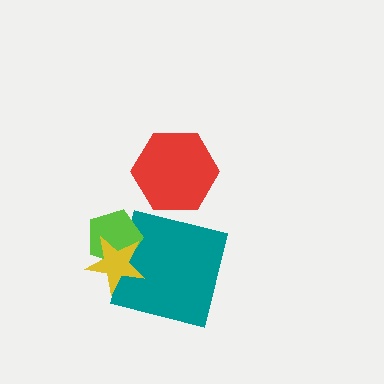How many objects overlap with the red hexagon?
0 objects overlap with the red hexagon.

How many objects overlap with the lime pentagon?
2 objects overlap with the lime pentagon.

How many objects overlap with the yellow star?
2 objects overlap with the yellow star.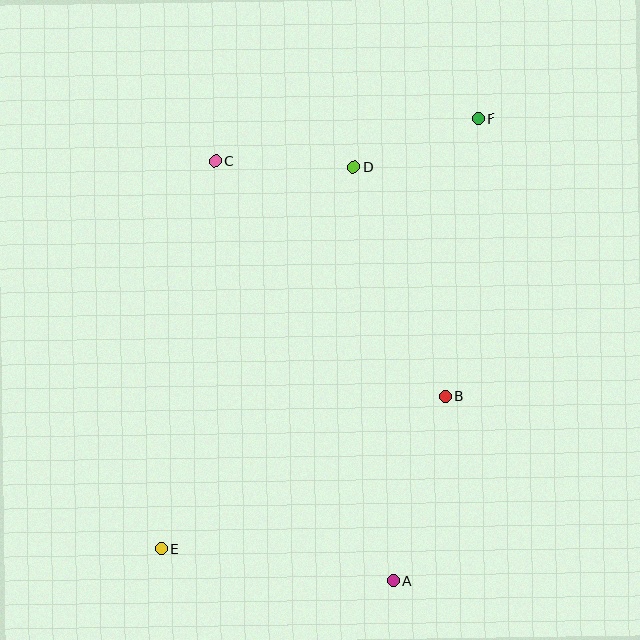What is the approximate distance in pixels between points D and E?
The distance between D and E is approximately 427 pixels.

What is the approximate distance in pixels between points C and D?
The distance between C and D is approximately 138 pixels.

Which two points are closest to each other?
Points D and F are closest to each other.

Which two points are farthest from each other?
Points E and F are farthest from each other.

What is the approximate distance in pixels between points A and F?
The distance between A and F is approximately 470 pixels.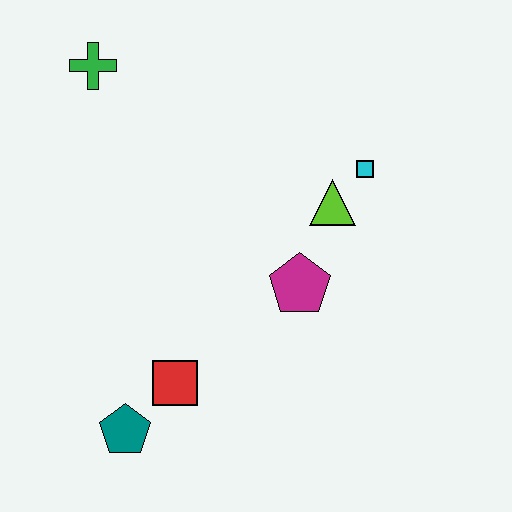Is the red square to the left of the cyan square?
Yes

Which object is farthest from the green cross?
The teal pentagon is farthest from the green cross.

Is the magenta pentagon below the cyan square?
Yes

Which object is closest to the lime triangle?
The cyan square is closest to the lime triangle.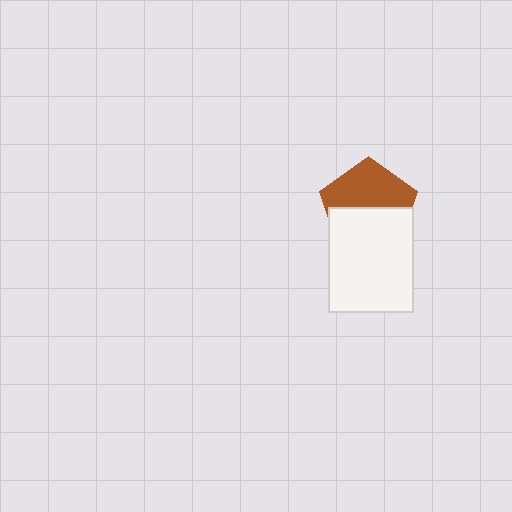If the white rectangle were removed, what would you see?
You would see the complete brown pentagon.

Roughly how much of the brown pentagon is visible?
About half of it is visible (roughly 51%).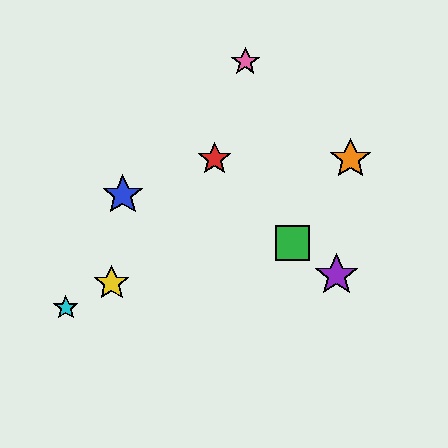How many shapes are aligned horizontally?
2 shapes (the red star, the orange star) are aligned horizontally.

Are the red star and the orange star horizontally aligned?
Yes, both are at y≈159.